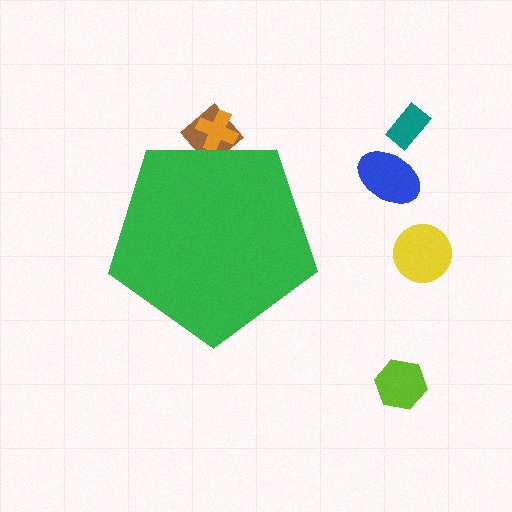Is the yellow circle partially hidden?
No, the yellow circle is fully visible.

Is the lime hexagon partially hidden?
No, the lime hexagon is fully visible.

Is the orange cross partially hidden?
Yes, the orange cross is partially hidden behind the green pentagon.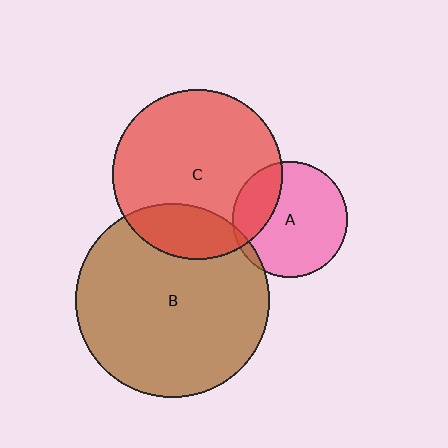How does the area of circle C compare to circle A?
Approximately 2.2 times.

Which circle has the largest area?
Circle B (brown).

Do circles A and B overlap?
Yes.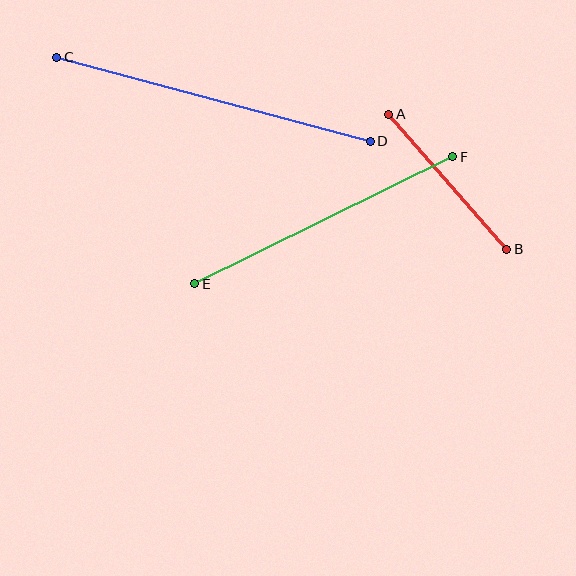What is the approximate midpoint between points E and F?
The midpoint is at approximately (324, 220) pixels.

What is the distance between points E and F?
The distance is approximately 287 pixels.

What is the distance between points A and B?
The distance is approximately 179 pixels.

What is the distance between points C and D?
The distance is approximately 324 pixels.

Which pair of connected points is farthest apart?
Points C and D are farthest apart.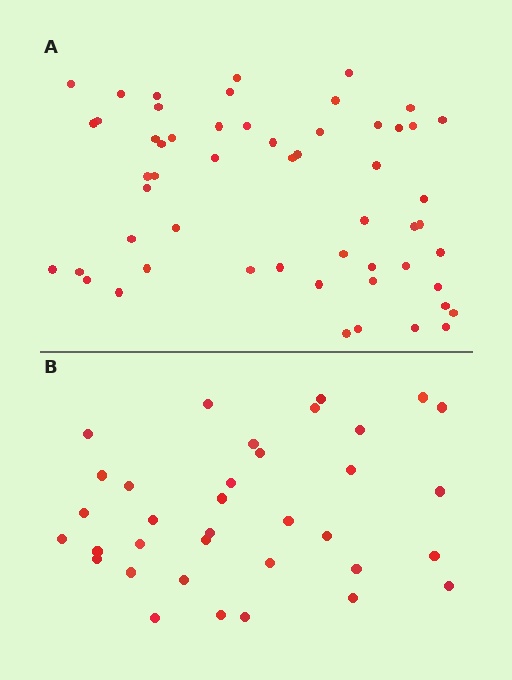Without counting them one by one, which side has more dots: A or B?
Region A (the top region) has more dots.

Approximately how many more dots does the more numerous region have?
Region A has approximately 20 more dots than region B.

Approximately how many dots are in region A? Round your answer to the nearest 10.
About 60 dots. (The exact count is 55, which rounds to 60.)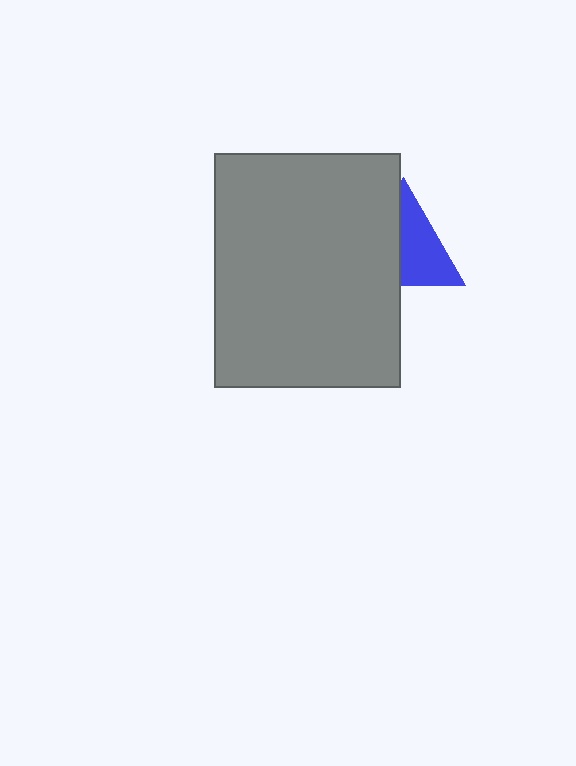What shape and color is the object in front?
The object in front is a gray rectangle.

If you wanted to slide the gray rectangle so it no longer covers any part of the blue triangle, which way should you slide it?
Slide it left — that is the most direct way to separate the two shapes.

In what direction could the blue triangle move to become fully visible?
The blue triangle could move right. That would shift it out from behind the gray rectangle entirely.